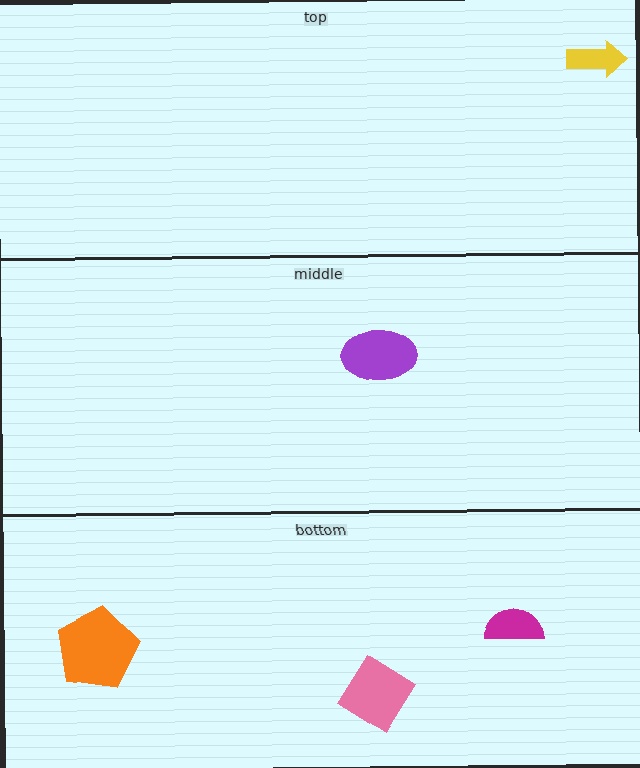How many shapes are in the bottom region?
3.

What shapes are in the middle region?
The purple ellipse.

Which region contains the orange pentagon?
The bottom region.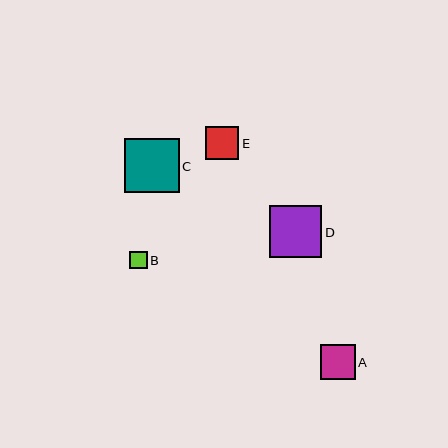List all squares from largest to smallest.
From largest to smallest: C, D, A, E, B.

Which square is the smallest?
Square B is the smallest with a size of approximately 17 pixels.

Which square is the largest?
Square C is the largest with a size of approximately 55 pixels.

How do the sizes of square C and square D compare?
Square C and square D are approximately the same size.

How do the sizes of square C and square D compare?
Square C and square D are approximately the same size.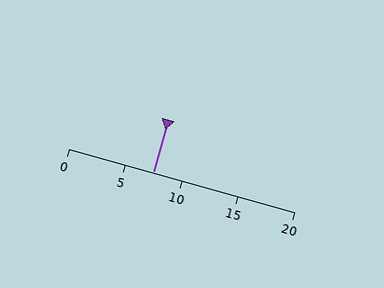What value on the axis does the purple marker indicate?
The marker indicates approximately 7.5.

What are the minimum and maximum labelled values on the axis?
The axis runs from 0 to 20.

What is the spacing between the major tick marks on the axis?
The major ticks are spaced 5 apart.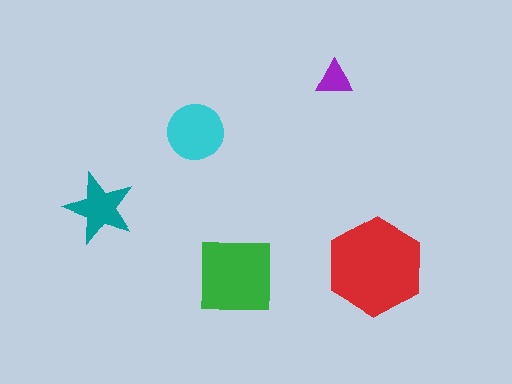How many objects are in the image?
There are 5 objects in the image.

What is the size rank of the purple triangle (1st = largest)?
5th.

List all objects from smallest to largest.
The purple triangle, the teal star, the cyan circle, the green square, the red hexagon.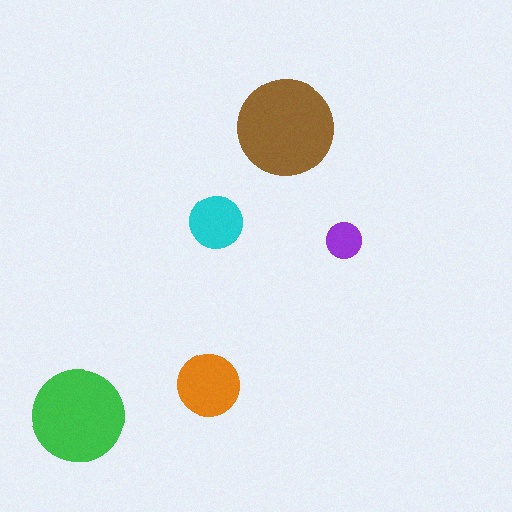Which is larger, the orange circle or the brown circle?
The brown one.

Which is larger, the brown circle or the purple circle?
The brown one.